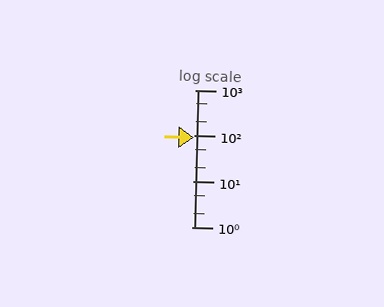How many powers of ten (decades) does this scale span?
The scale spans 3 decades, from 1 to 1000.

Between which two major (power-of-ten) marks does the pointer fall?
The pointer is between 10 and 100.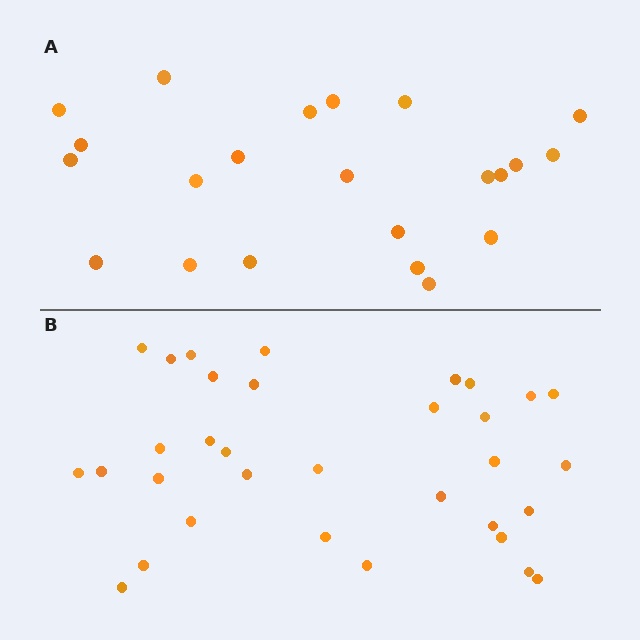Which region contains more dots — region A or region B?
Region B (the bottom region) has more dots.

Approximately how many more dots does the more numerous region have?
Region B has roughly 12 or so more dots than region A.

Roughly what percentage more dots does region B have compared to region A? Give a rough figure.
About 50% more.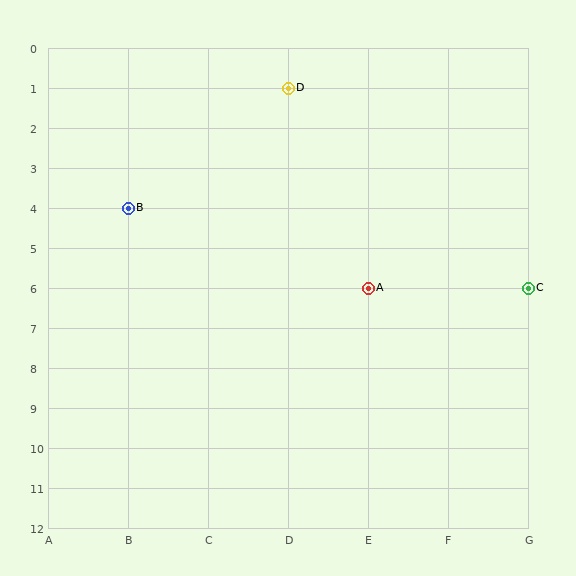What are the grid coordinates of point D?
Point D is at grid coordinates (D, 1).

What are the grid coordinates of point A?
Point A is at grid coordinates (E, 6).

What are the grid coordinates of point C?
Point C is at grid coordinates (G, 6).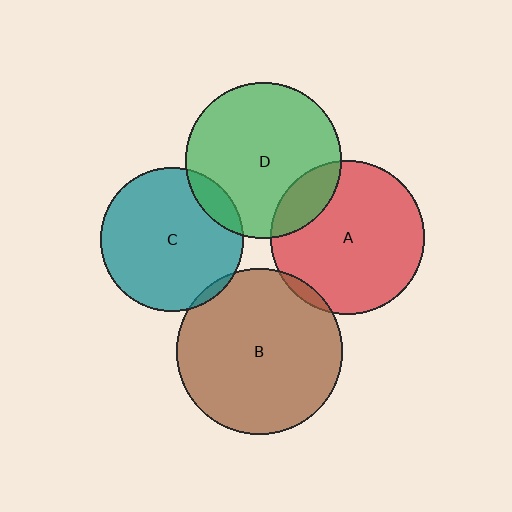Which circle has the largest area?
Circle B (brown).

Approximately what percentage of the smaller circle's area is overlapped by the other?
Approximately 15%.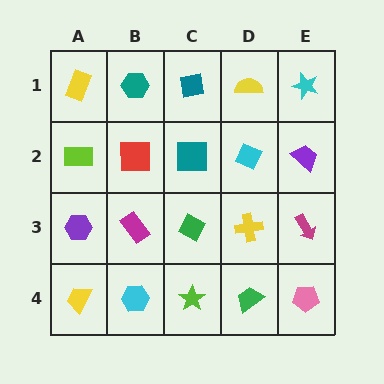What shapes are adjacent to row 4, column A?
A purple hexagon (row 3, column A), a cyan hexagon (row 4, column B).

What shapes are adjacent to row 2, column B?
A teal hexagon (row 1, column B), a magenta rectangle (row 3, column B), a lime rectangle (row 2, column A), a teal square (row 2, column C).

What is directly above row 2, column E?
A cyan star.